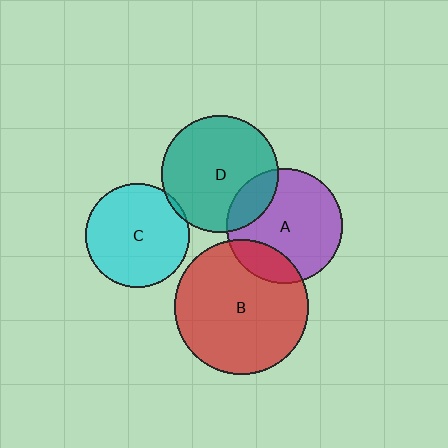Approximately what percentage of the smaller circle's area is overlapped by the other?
Approximately 20%.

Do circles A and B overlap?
Yes.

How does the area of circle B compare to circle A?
Approximately 1.4 times.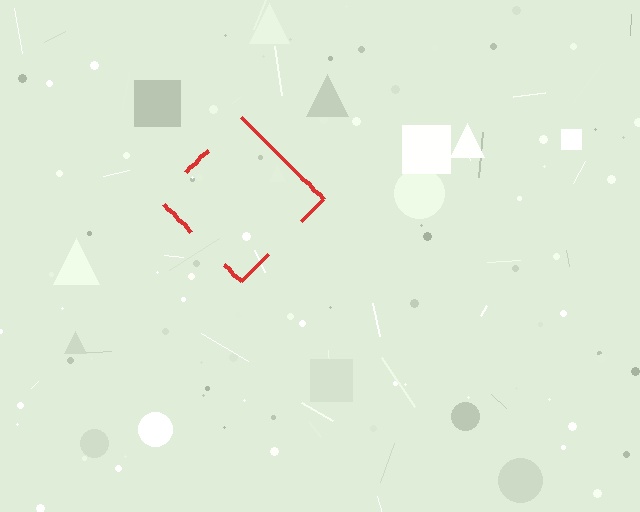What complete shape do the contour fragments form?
The contour fragments form a diamond.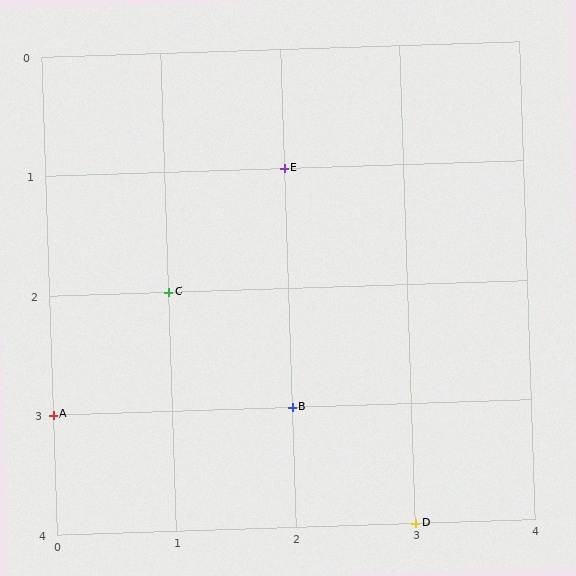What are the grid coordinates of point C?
Point C is at grid coordinates (1, 2).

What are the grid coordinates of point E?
Point E is at grid coordinates (2, 1).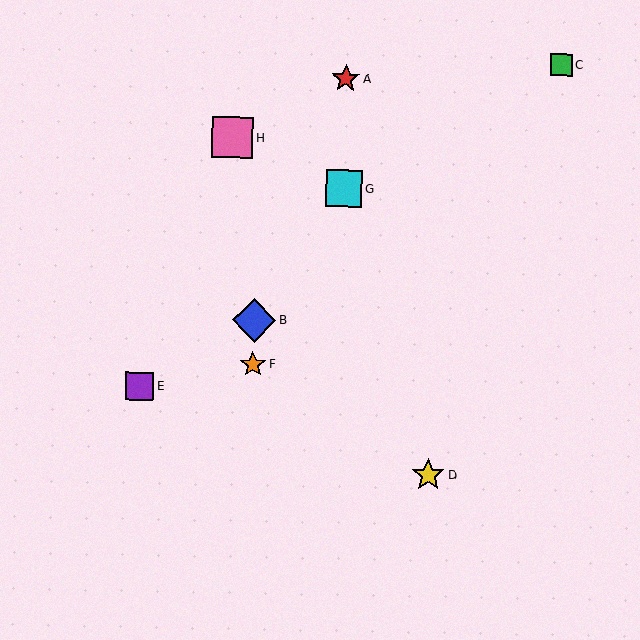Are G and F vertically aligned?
No, G is at x≈344 and F is at x≈253.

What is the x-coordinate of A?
Object A is at x≈346.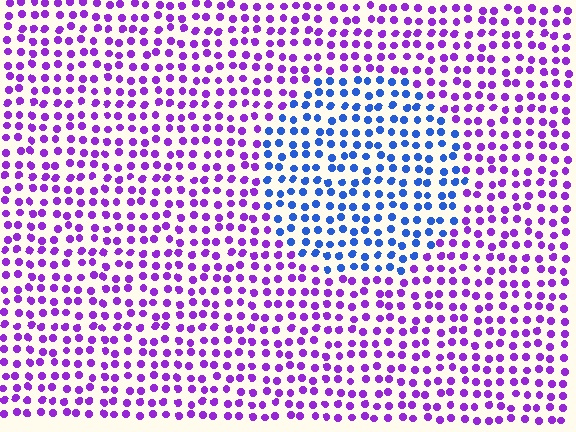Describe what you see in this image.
The image is filled with small purple elements in a uniform arrangement. A circle-shaped region is visible where the elements are tinted to a slightly different hue, forming a subtle color boundary.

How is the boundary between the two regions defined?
The boundary is defined purely by a slight shift in hue (about 57 degrees). Spacing, size, and orientation are identical on both sides.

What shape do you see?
I see a circle.